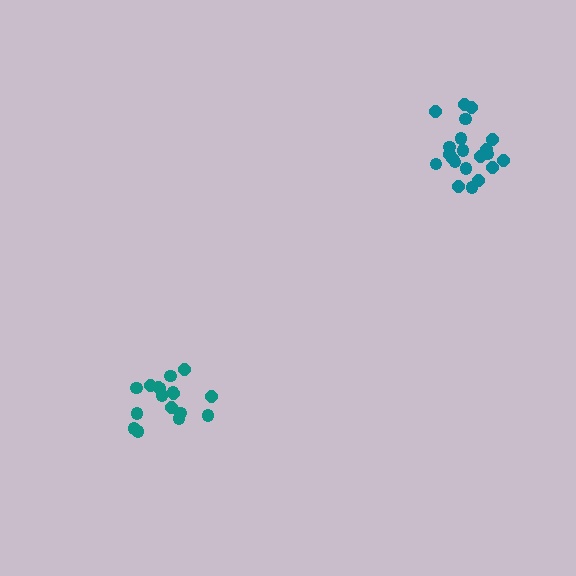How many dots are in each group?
Group 1: 17 dots, Group 2: 21 dots (38 total).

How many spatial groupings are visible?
There are 2 spatial groupings.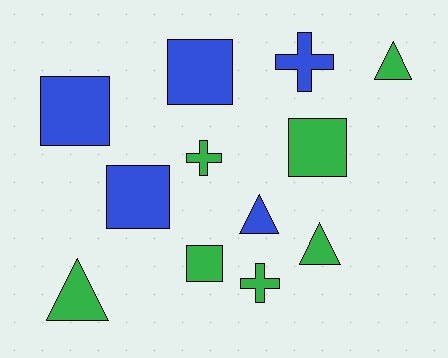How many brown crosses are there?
There are no brown crosses.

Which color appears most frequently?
Green, with 7 objects.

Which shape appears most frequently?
Square, with 5 objects.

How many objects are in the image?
There are 12 objects.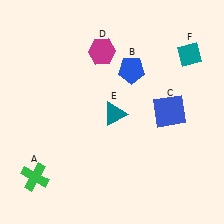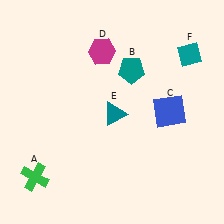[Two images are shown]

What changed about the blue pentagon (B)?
In Image 1, B is blue. In Image 2, it changed to teal.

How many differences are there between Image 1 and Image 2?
There is 1 difference between the two images.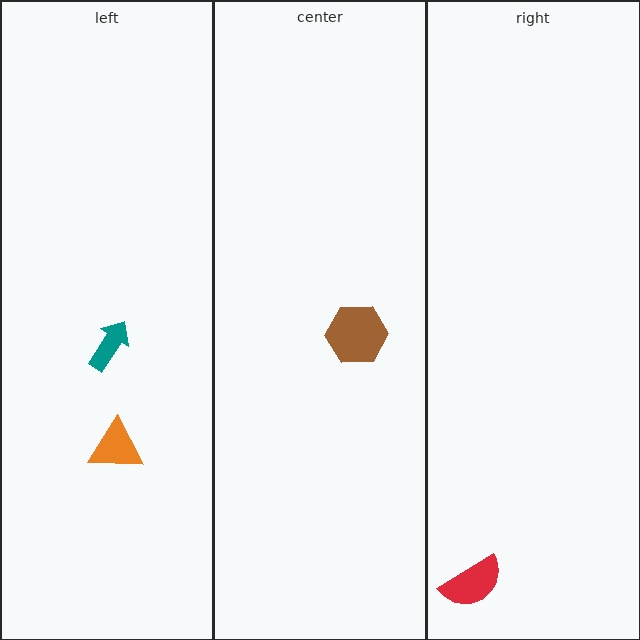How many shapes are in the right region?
1.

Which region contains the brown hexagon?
The center region.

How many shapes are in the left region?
2.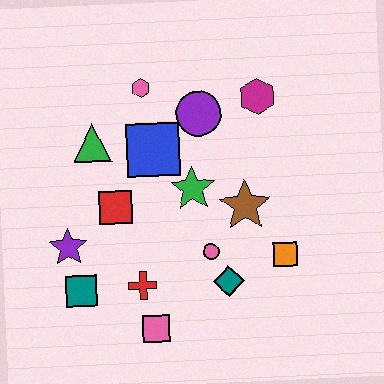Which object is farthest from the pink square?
The magenta hexagon is farthest from the pink square.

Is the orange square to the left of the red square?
No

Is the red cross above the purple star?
No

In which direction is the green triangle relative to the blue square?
The green triangle is to the left of the blue square.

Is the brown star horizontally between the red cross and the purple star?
No